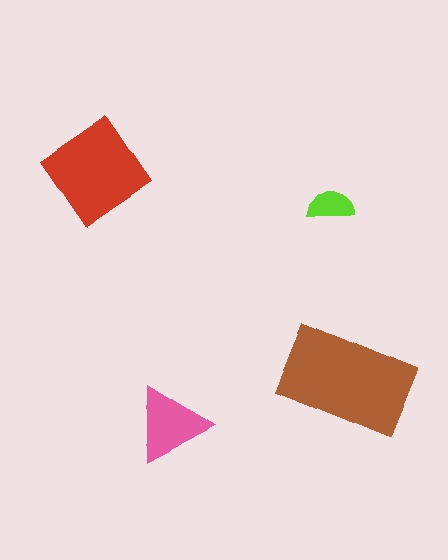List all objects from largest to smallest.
The brown rectangle, the red diamond, the pink triangle, the lime semicircle.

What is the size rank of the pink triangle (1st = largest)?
3rd.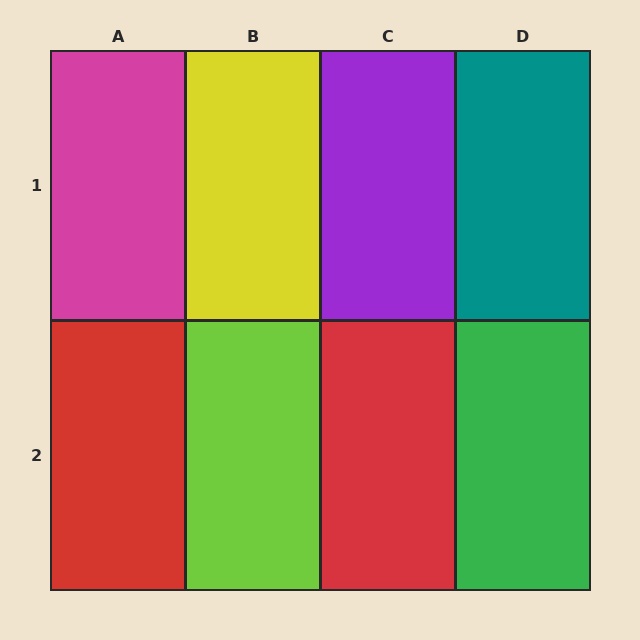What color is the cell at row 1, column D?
Teal.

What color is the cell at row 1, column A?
Magenta.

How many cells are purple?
1 cell is purple.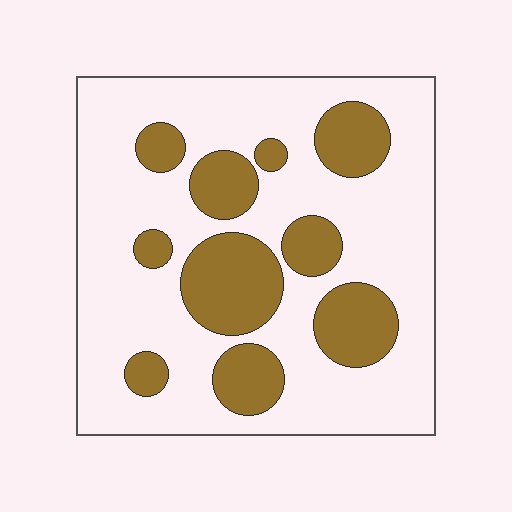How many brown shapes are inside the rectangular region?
10.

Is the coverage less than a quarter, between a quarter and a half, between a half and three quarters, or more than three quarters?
Between a quarter and a half.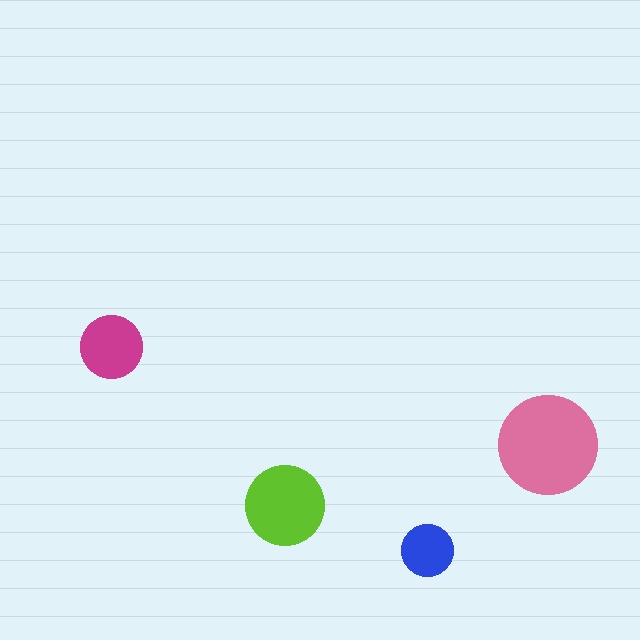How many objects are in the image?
There are 4 objects in the image.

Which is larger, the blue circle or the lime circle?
The lime one.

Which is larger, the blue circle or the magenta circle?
The magenta one.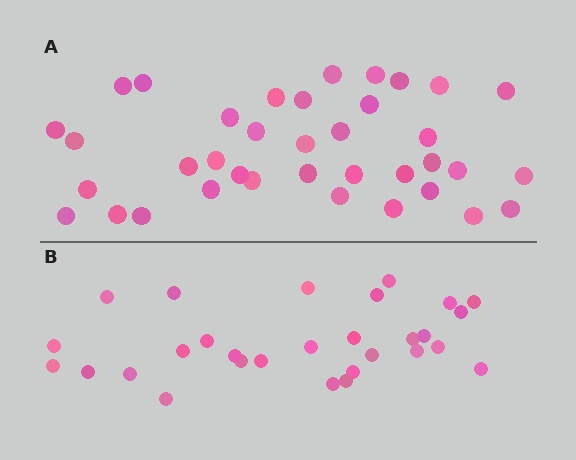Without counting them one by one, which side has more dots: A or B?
Region A (the top region) has more dots.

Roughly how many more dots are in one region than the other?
Region A has roughly 8 or so more dots than region B.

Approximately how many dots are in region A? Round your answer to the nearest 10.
About 40 dots. (The exact count is 37, which rounds to 40.)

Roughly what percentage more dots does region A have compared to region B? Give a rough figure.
About 30% more.